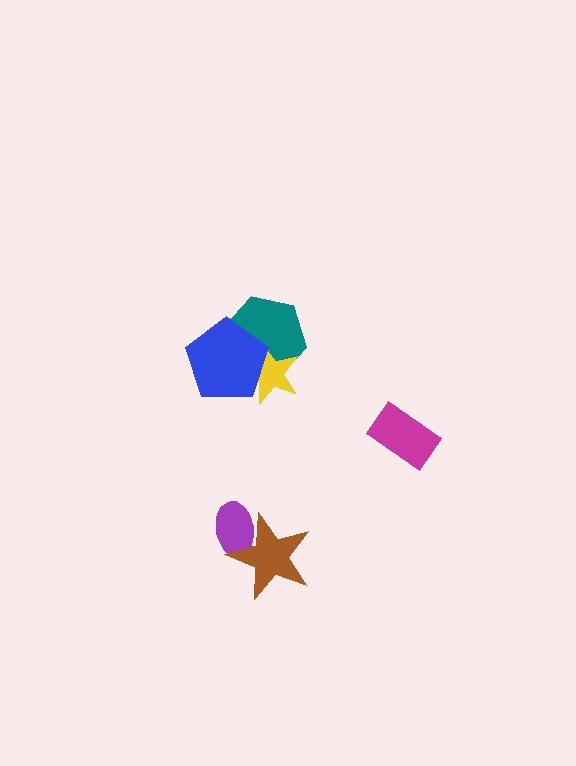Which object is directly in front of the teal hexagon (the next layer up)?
The yellow star is directly in front of the teal hexagon.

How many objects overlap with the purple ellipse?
1 object overlaps with the purple ellipse.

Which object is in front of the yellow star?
The blue pentagon is in front of the yellow star.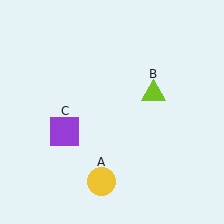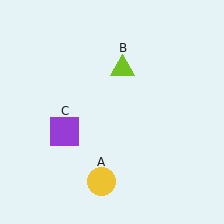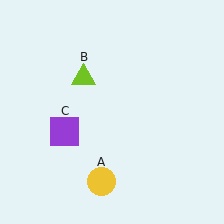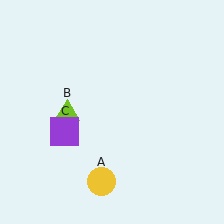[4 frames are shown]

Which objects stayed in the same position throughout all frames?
Yellow circle (object A) and purple square (object C) remained stationary.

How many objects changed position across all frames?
1 object changed position: lime triangle (object B).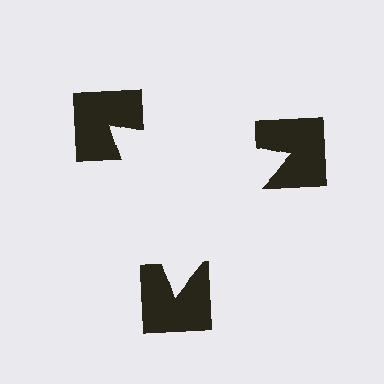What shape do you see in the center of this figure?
An illusory triangle — its edges are inferred from the aligned wedge cuts in the notched squares, not physically drawn.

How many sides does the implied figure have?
3 sides.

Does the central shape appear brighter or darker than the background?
It typically appears slightly brighter than the background, even though no actual brightness change is drawn.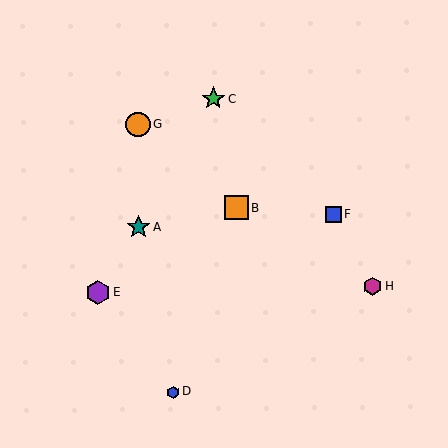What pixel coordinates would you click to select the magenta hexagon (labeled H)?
Click at (372, 287) to select the magenta hexagon H.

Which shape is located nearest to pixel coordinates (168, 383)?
The blue hexagon (labeled D) at (173, 392) is nearest to that location.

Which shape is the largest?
The orange circle (labeled G) is the largest.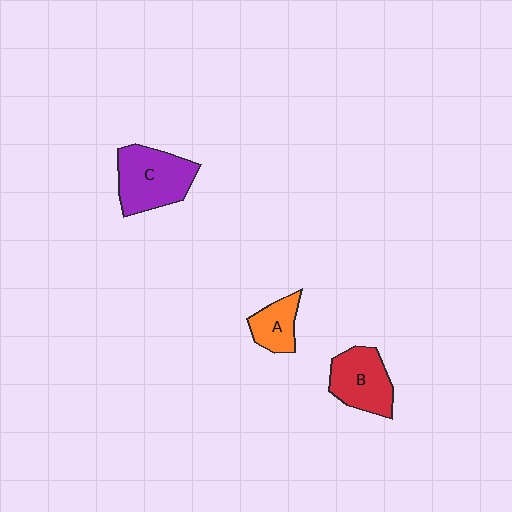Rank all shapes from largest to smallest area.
From largest to smallest: C (purple), B (red), A (orange).